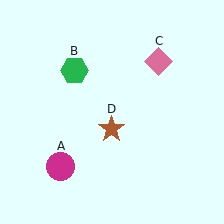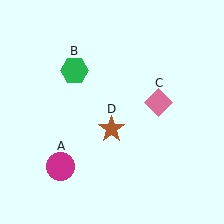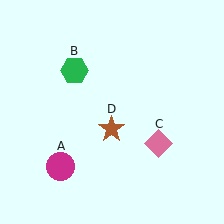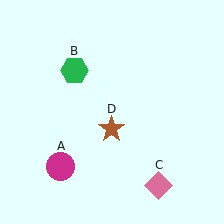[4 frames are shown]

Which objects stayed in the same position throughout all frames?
Magenta circle (object A) and green hexagon (object B) and brown star (object D) remained stationary.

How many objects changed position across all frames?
1 object changed position: pink diamond (object C).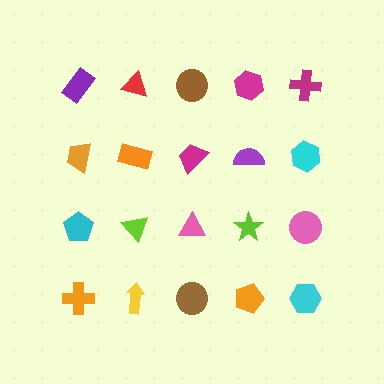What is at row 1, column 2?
A red triangle.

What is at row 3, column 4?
A lime star.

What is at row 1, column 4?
A magenta hexagon.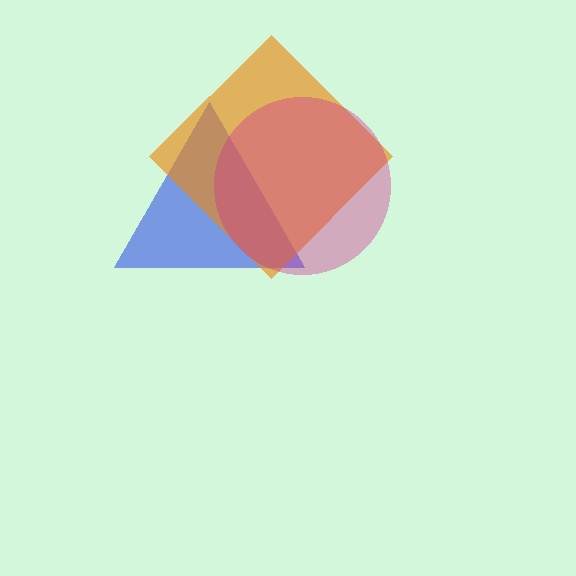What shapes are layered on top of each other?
The layered shapes are: a blue triangle, an orange diamond, a magenta circle.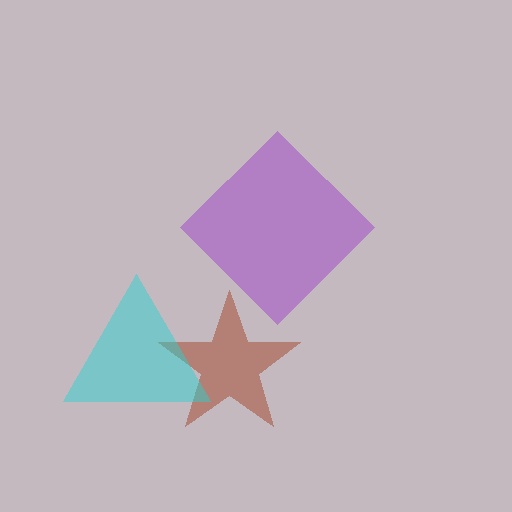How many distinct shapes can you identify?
There are 3 distinct shapes: a brown star, a purple diamond, a cyan triangle.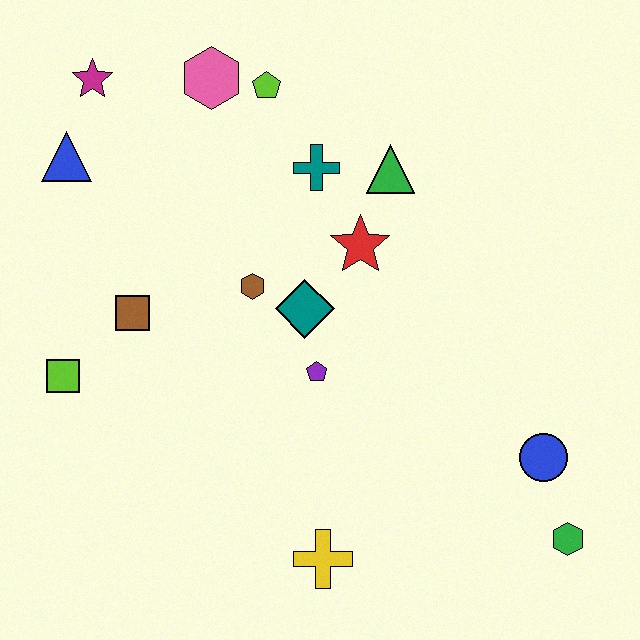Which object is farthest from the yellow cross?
The magenta star is farthest from the yellow cross.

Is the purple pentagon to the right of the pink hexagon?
Yes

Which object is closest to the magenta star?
The blue triangle is closest to the magenta star.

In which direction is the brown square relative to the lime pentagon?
The brown square is below the lime pentagon.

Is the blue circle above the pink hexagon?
No